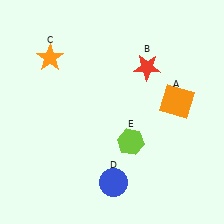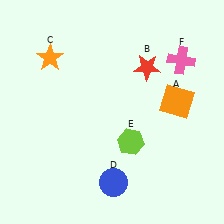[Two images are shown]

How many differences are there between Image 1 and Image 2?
There is 1 difference between the two images.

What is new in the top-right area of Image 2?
A pink cross (F) was added in the top-right area of Image 2.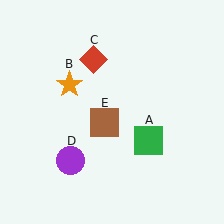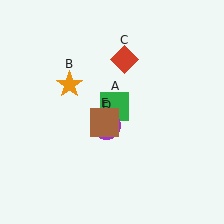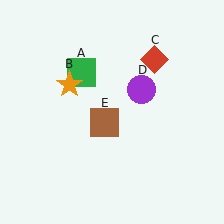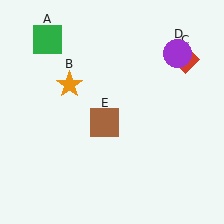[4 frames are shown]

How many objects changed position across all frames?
3 objects changed position: green square (object A), red diamond (object C), purple circle (object D).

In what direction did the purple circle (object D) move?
The purple circle (object D) moved up and to the right.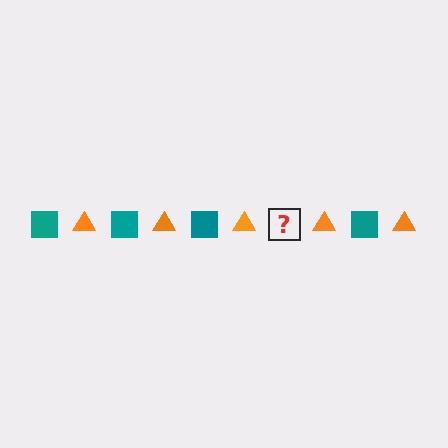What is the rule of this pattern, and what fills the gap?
The rule is that the pattern alternates between teal square and orange triangle. The gap should be filled with a teal square.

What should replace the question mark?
The question mark should be replaced with a teal square.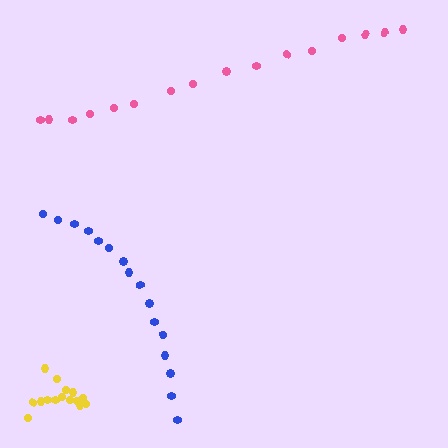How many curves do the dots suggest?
There are 3 distinct paths.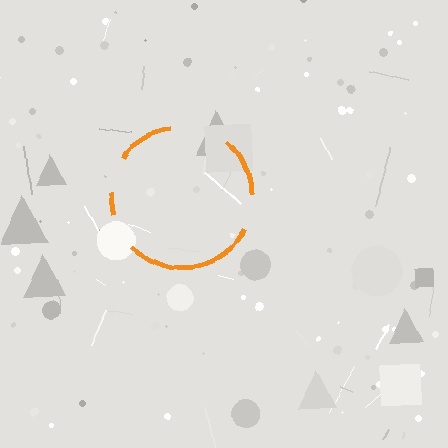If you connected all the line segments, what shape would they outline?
They would outline a circle.